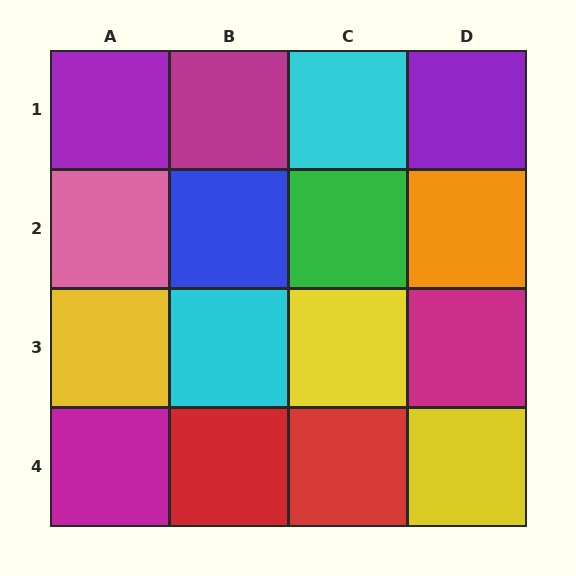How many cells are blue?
1 cell is blue.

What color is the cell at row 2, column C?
Green.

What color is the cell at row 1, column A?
Purple.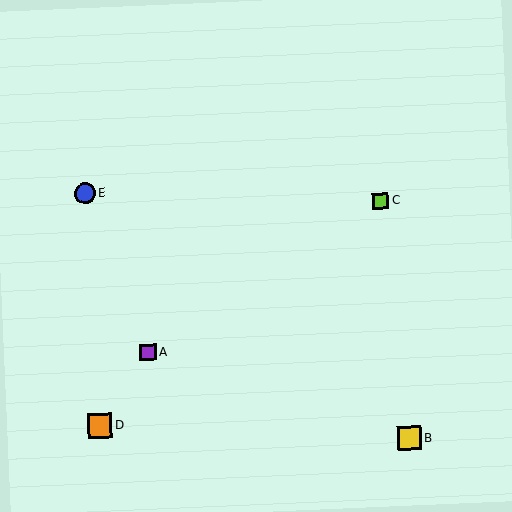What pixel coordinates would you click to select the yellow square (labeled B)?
Click at (409, 438) to select the yellow square B.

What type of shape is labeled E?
Shape E is a blue circle.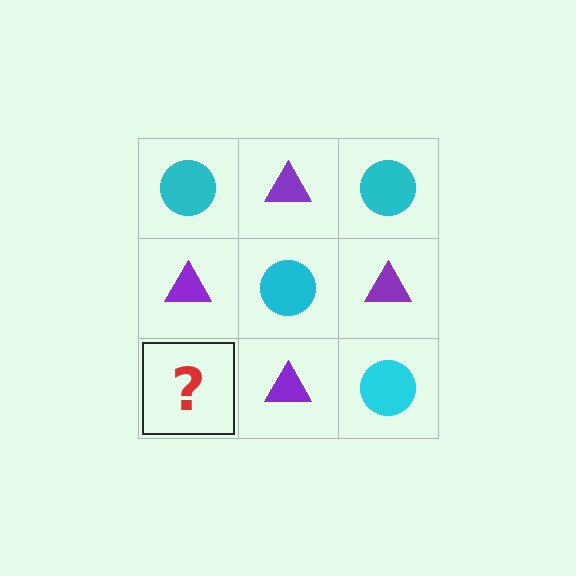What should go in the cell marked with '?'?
The missing cell should contain a cyan circle.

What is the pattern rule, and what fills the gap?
The rule is that it alternates cyan circle and purple triangle in a checkerboard pattern. The gap should be filled with a cyan circle.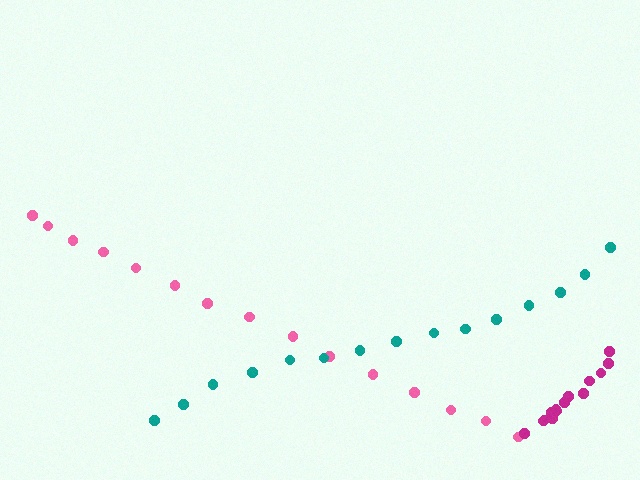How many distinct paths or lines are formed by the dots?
There are 3 distinct paths.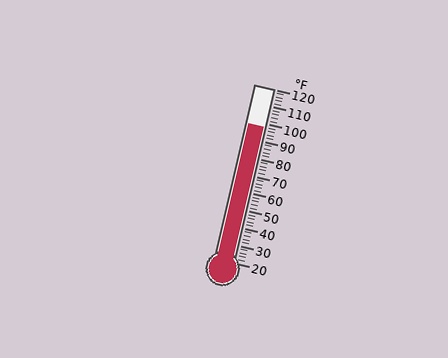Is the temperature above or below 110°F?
The temperature is below 110°F.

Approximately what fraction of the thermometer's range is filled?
The thermometer is filled to approximately 80% of its range.